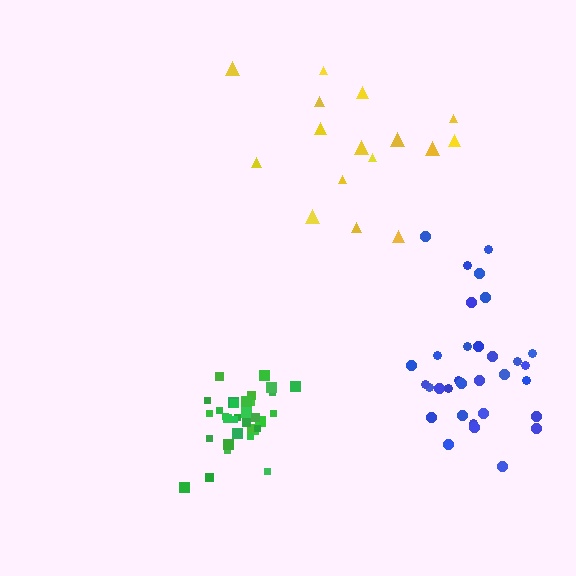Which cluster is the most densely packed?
Green.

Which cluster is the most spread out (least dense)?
Yellow.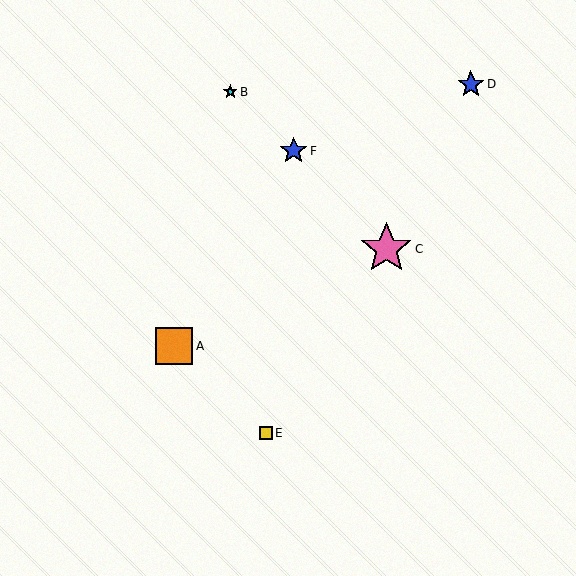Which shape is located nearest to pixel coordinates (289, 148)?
The blue star (labeled F) at (294, 151) is nearest to that location.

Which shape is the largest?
The pink star (labeled C) is the largest.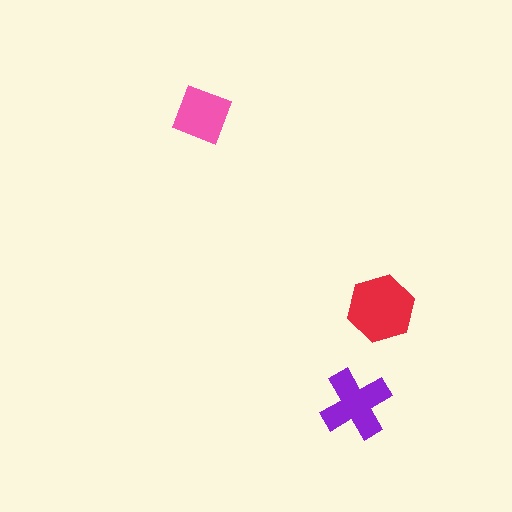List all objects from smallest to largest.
The pink diamond, the purple cross, the red hexagon.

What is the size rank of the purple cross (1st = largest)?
2nd.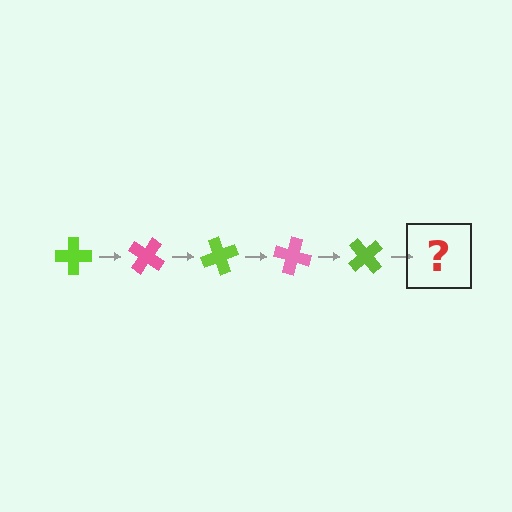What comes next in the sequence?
The next element should be a pink cross, rotated 175 degrees from the start.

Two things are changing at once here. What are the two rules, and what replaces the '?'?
The two rules are that it rotates 35 degrees each step and the color cycles through lime and pink. The '?' should be a pink cross, rotated 175 degrees from the start.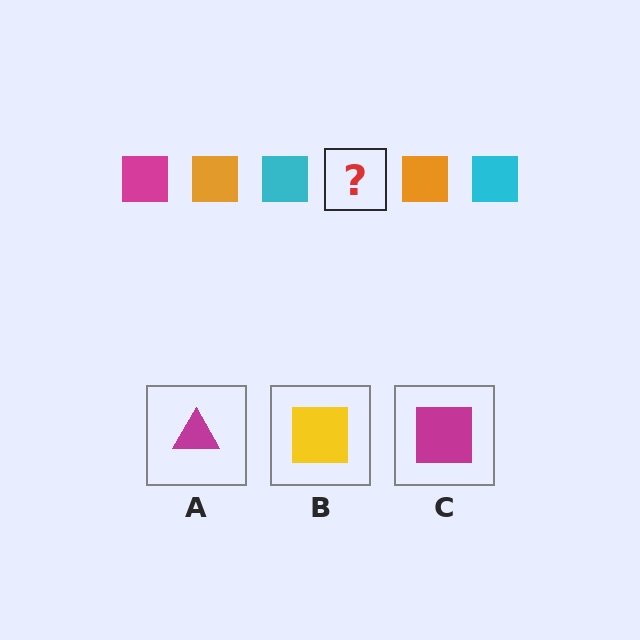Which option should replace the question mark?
Option C.